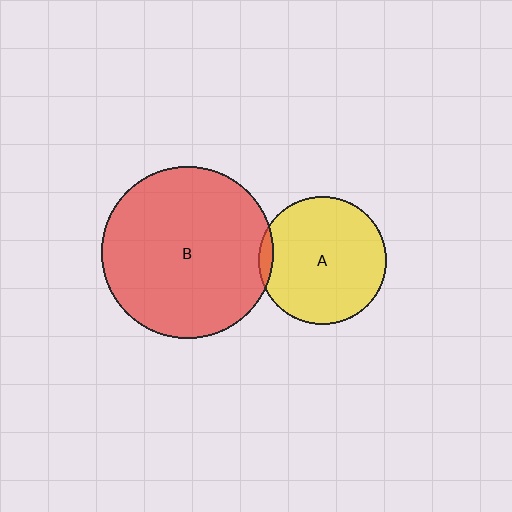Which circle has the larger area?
Circle B (red).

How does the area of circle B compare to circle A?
Approximately 1.8 times.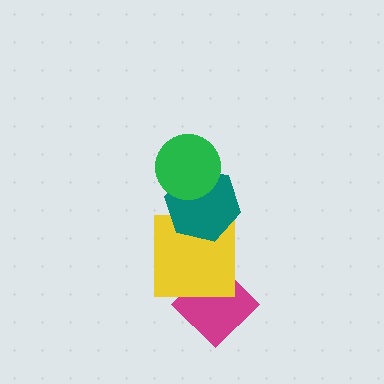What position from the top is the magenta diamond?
The magenta diamond is 4th from the top.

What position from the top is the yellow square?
The yellow square is 3rd from the top.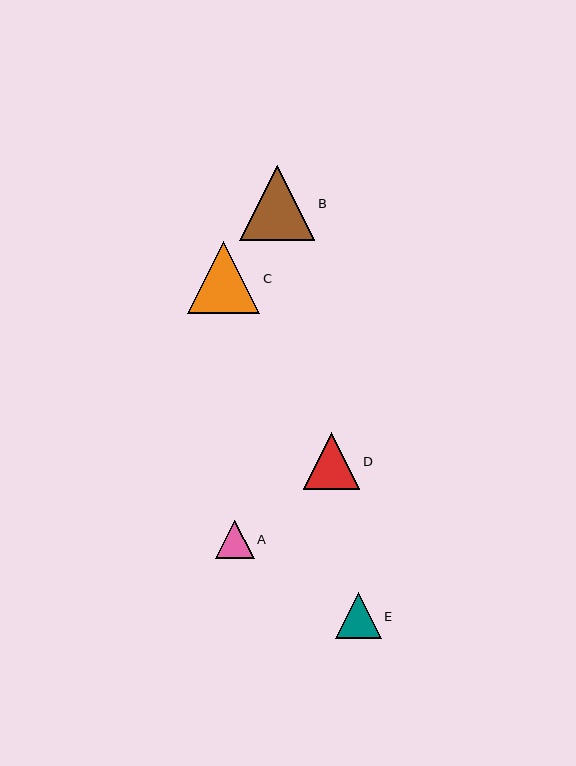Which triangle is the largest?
Triangle B is the largest with a size of approximately 75 pixels.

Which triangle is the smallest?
Triangle A is the smallest with a size of approximately 39 pixels.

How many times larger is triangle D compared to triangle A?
Triangle D is approximately 1.5 times the size of triangle A.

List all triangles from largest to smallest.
From largest to smallest: B, C, D, E, A.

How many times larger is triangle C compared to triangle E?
Triangle C is approximately 1.5 times the size of triangle E.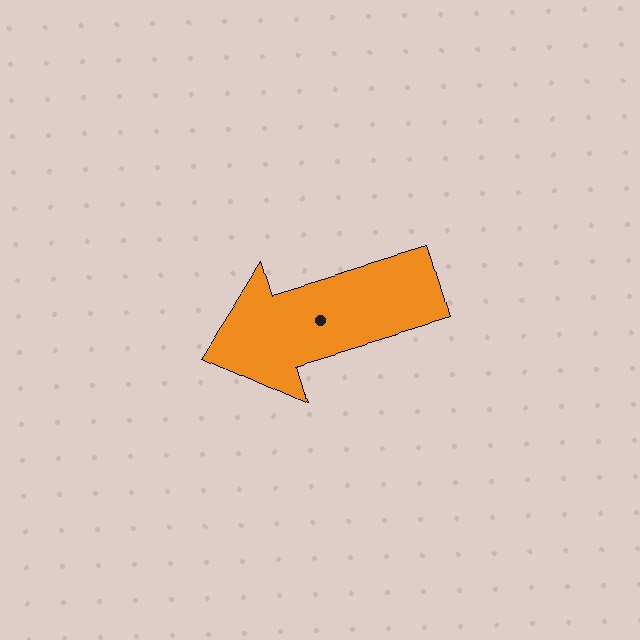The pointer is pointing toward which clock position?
Roughly 8 o'clock.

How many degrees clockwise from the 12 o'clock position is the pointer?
Approximately 253 degrees.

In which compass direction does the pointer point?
West.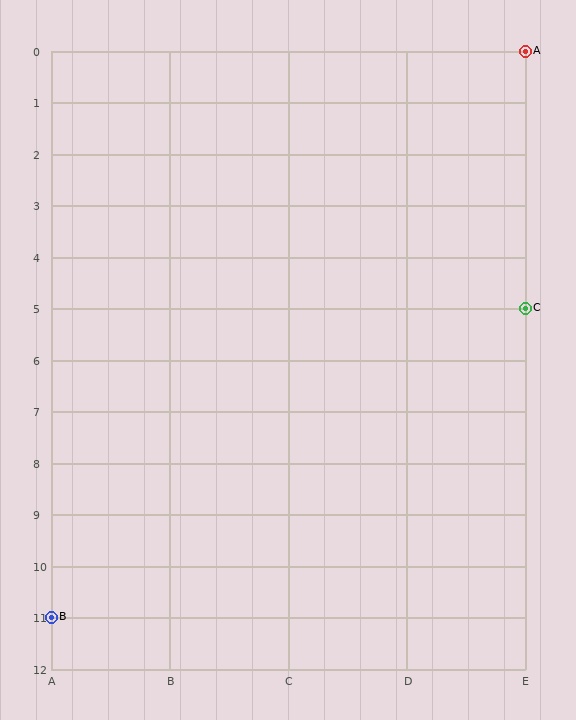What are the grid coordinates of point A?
Point A is at grid coordinates (E, 0).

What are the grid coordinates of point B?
Point B is at grid coordinates (A, 11).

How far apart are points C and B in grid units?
Points C and B are 4 columns and 6 rows apart (about 7.2 grid units diagonally).